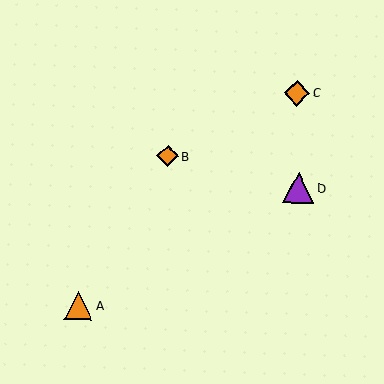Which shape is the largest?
The purple triangle (labeled D) is the largest.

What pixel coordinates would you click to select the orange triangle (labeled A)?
Click at (79, 305) to select the orange triangle A.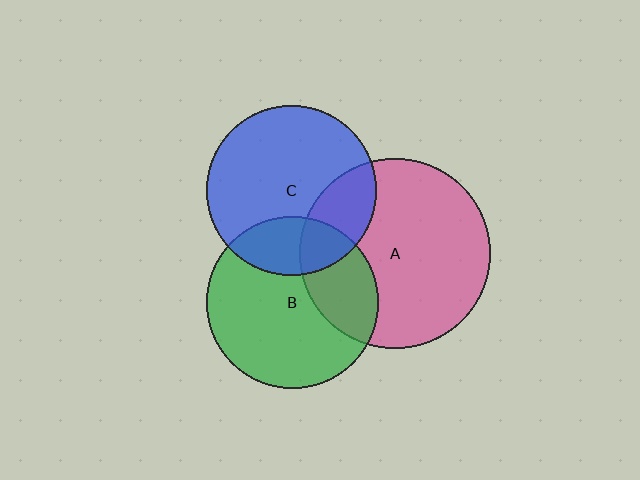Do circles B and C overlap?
Yes.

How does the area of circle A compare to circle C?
Approximately 1.3 times.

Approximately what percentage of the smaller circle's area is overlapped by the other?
Approximately 25%.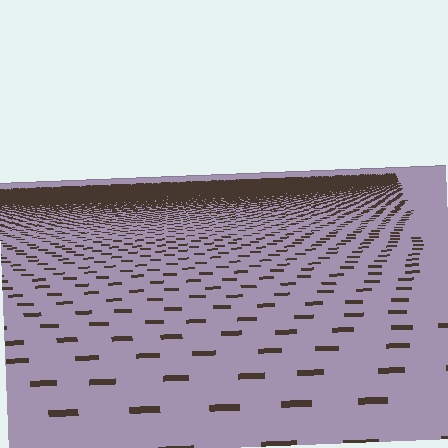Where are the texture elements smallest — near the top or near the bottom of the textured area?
Near the top.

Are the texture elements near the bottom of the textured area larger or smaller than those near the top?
Larger. Near the bottom, elements are closer to the viewer and appear at a bigger on-screen size.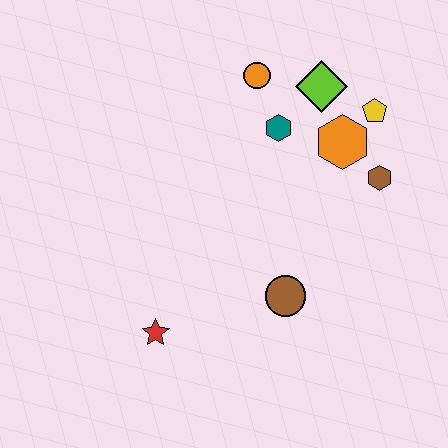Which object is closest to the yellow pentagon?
The orange hexagon is closest to the yellow pentagon.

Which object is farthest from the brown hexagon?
The red star is farthest from the brown hexagon.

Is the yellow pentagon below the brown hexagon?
No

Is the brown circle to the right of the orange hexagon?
No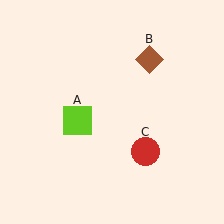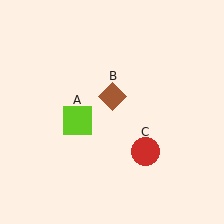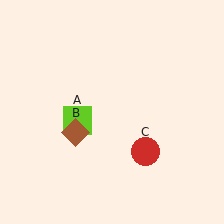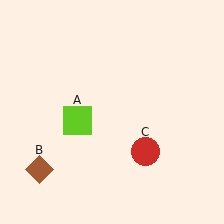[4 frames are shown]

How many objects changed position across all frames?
1 object changed position: brown diamond (object B).